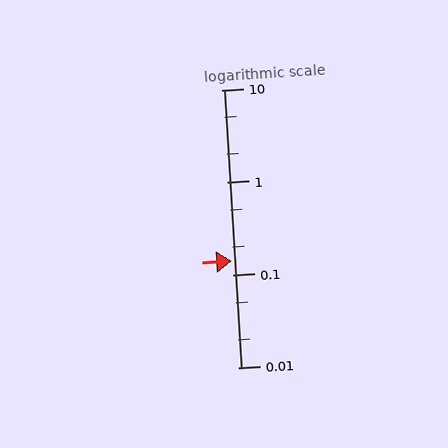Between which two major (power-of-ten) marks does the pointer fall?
The pointer is between 0.1 and 1.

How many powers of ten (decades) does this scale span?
The scale spans 3 decades, from 0.01 to 10.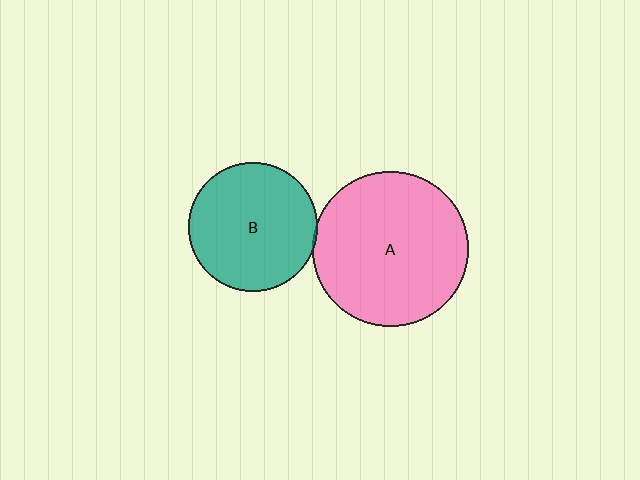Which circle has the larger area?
Circle A (pink).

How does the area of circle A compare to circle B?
Approximately 1.4 times.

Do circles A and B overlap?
Yes.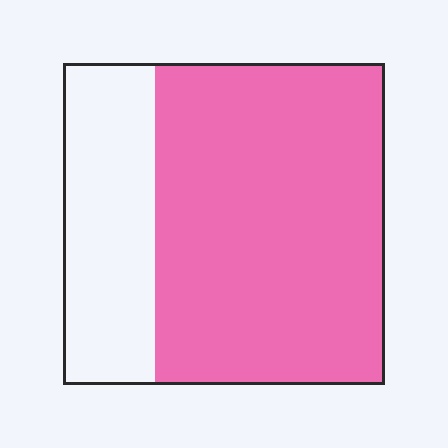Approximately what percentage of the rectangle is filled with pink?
Approximately 70%.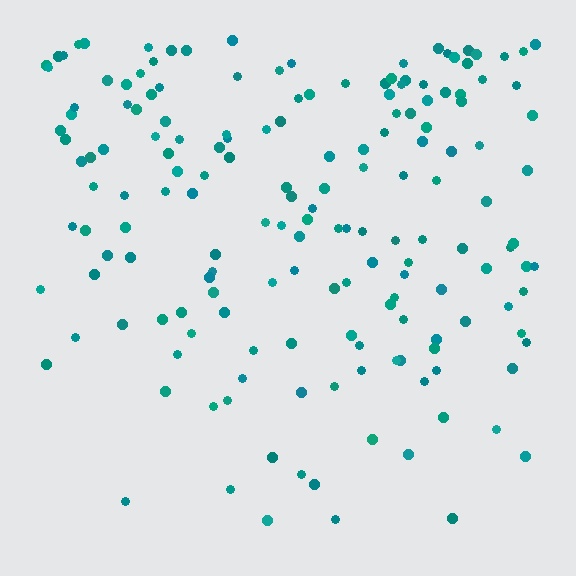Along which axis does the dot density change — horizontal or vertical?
Vertical.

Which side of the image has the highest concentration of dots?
The top.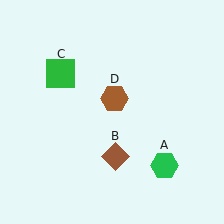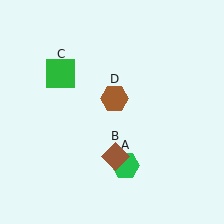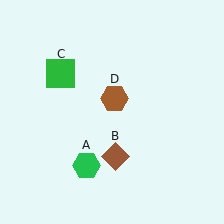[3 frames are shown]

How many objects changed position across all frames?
1 object changed position: green hexagon (object A).